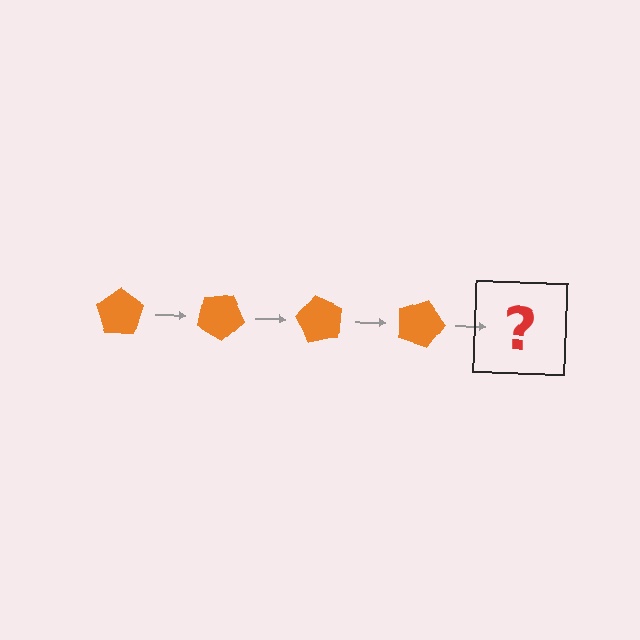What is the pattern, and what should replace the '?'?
The pattern is that the pentagon rotates 30 degrees each step. The '?' should be an orange pentagon rotated 120 degrees.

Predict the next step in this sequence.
The next step is an orange pentagon rotated 120 degrees.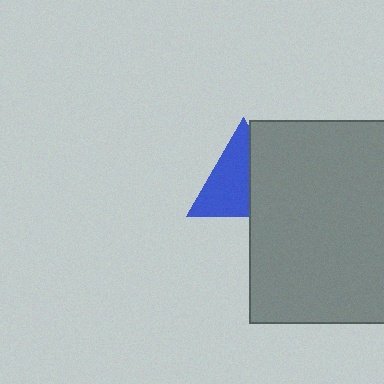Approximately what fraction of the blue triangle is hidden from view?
Roughly 40% of the blue triangle is hidden behind the gray rectangle.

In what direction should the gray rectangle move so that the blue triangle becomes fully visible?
The gray rectangle should move right. That is the shortest direction to clear the overlap and leave the blue triangle fully visible.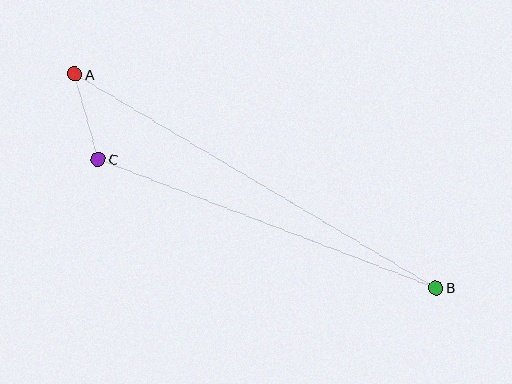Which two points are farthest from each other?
Points A and B are farthest from each other.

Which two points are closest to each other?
Points A and C are closest to each other.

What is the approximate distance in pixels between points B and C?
The distance between B and C is approximately 361 pixels.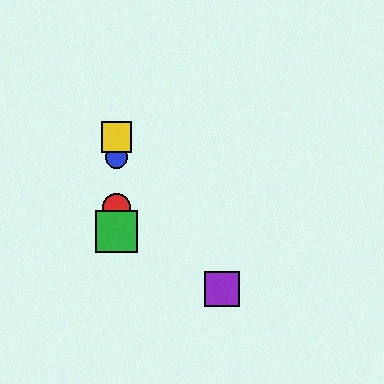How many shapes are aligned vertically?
4 shapes (the red circle, the blue circle, the green square, the yellow square) are aligned vertically.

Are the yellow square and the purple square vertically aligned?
No, the yellow square is at x≈116 and the purple square is at x≈222.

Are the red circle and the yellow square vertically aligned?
Yes, both are at x≈117.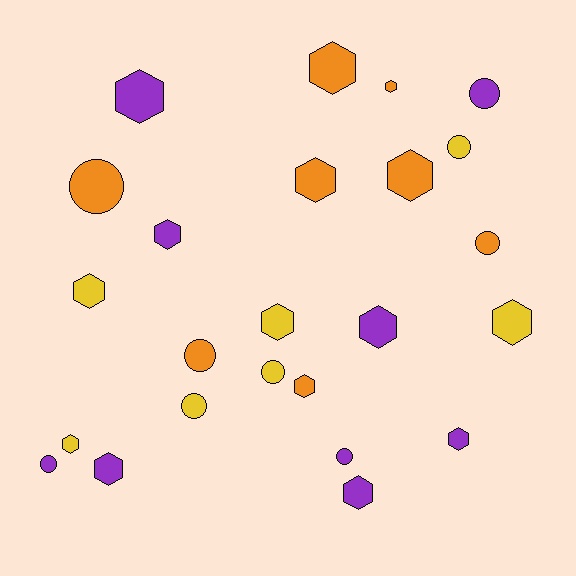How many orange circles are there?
There are 3 orange circles.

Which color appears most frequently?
Purple, with 9 objects.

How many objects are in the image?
There are 24 objects.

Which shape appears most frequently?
Hexagon, with 15 objects.